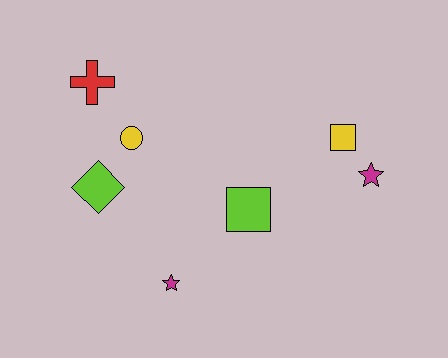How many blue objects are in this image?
There are no blue objects.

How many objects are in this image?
There are 7 objects.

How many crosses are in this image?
There is 1 cross.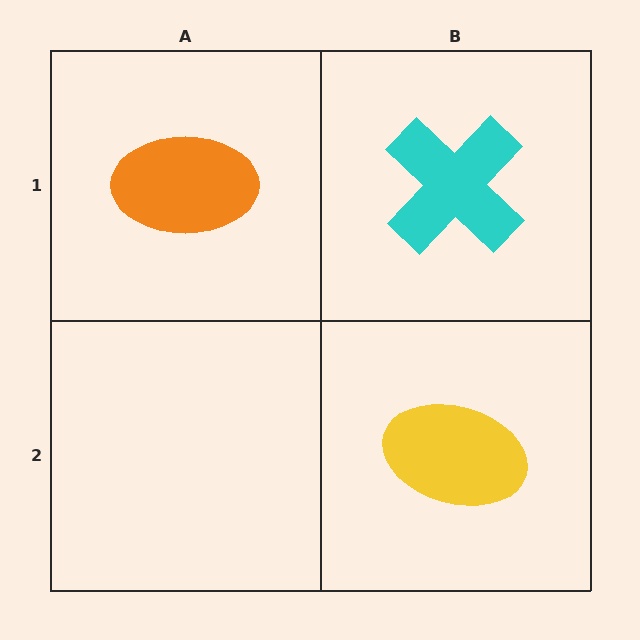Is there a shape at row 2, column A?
No, that cell is empty.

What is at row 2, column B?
A yellow ellipse.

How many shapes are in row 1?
2 shapes.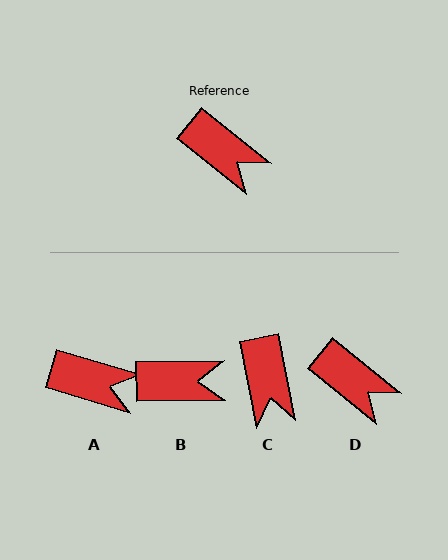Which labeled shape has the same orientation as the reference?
D.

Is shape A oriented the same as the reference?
No, it is off by about 22 degrees.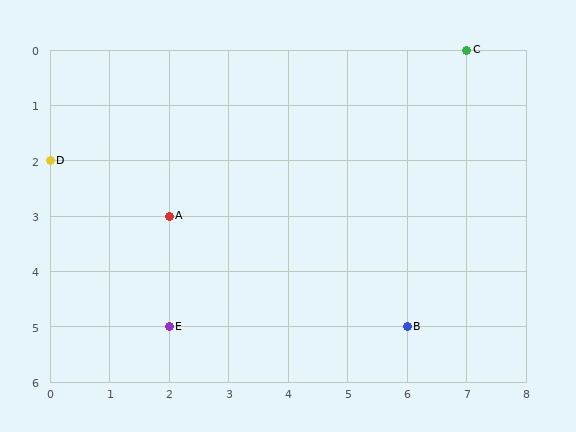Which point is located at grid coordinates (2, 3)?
Point A is at (2, 3).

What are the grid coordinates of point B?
Point B is at grid coordinates (6, 5).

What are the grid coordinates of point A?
Point A is at grid coordinates (2, 3).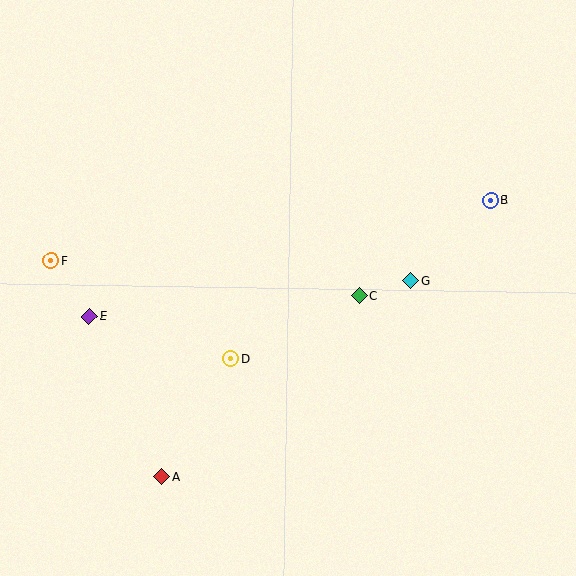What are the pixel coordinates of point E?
Point E is at (89, 316).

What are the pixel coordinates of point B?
Point B is at (491, 200).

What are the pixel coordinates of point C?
Point C is at (359, 296).